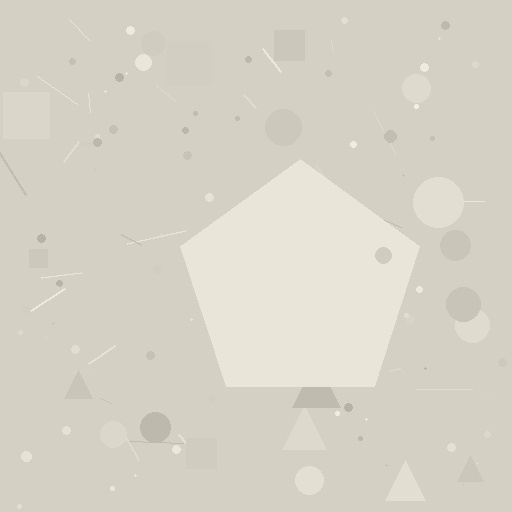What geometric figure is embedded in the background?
A pentagon is embedded in the background.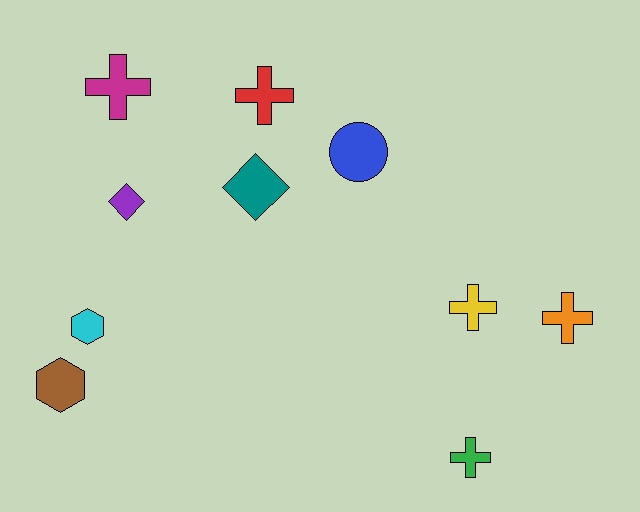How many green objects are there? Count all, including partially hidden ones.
There is 1 green object.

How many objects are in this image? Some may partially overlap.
There are 10 objects.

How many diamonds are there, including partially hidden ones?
There are 2 diamonds.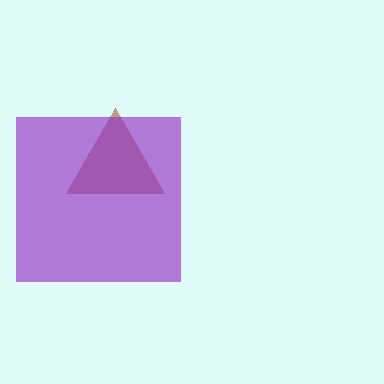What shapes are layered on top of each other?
The layered shapes are: a brown triangle, a purple square.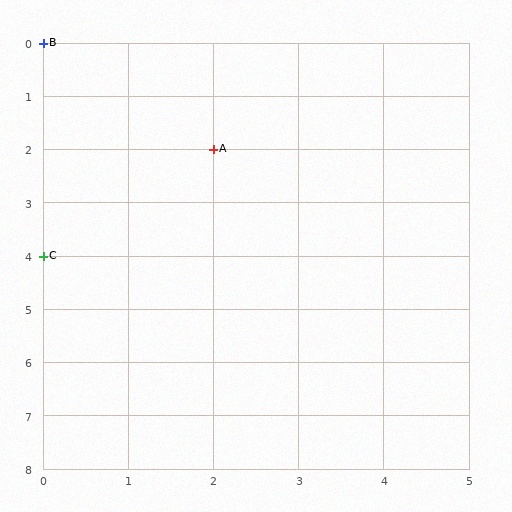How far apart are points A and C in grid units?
Points A and C are 2 columns and 2 rows apart (about 2.8 grid units diagonally).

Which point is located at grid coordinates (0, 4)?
Point C is at (0, 4).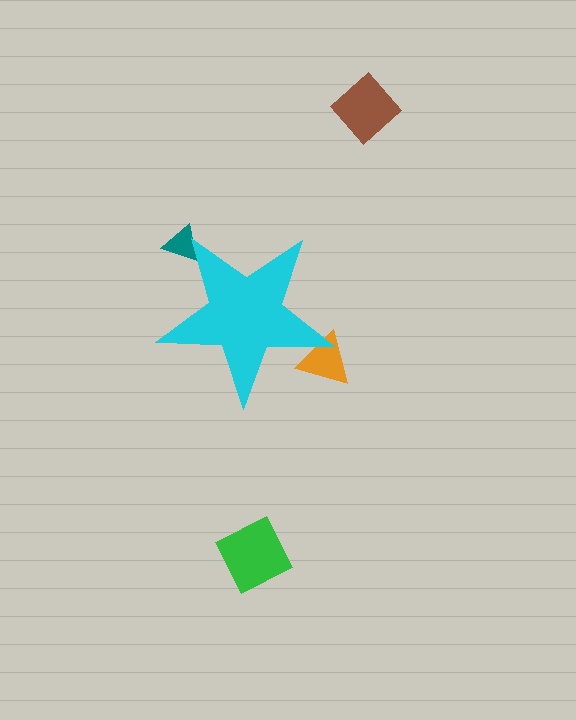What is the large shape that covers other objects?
A cyan star.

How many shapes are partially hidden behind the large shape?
2 shapes are partially hidden.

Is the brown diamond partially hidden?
No, the brown diamond is fully visible.